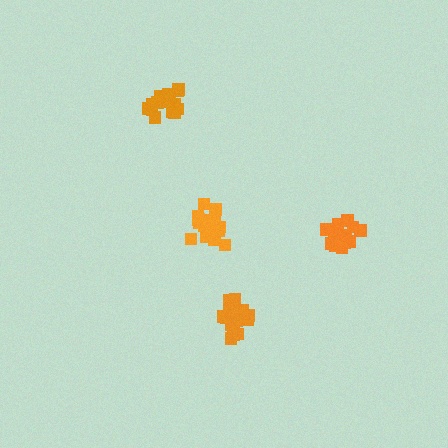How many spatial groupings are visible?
There are 4 spatial groupings.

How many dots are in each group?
Group 1: 17 dots, Group 2: 20 dots, Group 3: 18 dots, Group 4: 15 dots (70 total).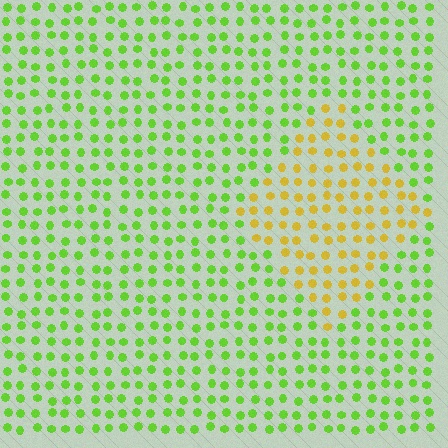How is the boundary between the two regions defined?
The boundary is defined purely by a slight shift in hue (about 52 degrees). Spacing, size, and orientation are identical on both sides.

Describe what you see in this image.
The image is filled with small lime elements in a uniform arrangement. A diamond-shaped region is visible where the elements are tinted to a slightly different hue, forming a subtle color boundary.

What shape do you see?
I see a diamond.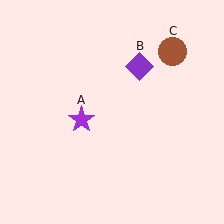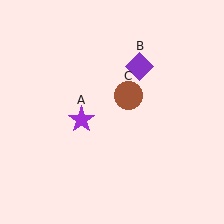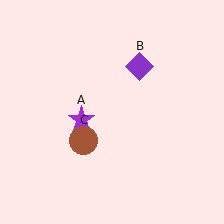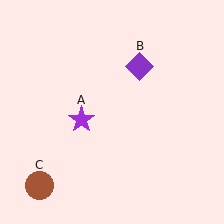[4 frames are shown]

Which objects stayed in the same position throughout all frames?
Purple star (object A) and purple diamond (object B) remained stationary.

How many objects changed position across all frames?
1 object changed position: brown circle (object C).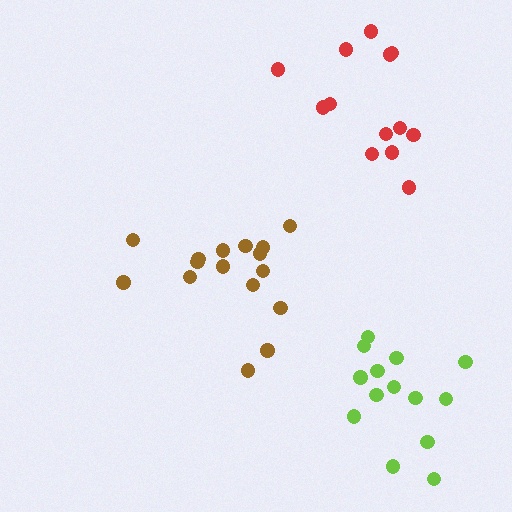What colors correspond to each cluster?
The clusters are colored: brown, red, lime.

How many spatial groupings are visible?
There are 3 spatial groupings.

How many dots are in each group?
Group 1: 16 dots, Group 2: 13 dots, Group 3: 14 dots (43 total).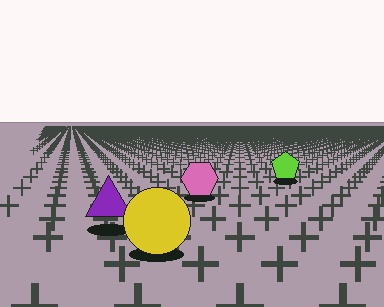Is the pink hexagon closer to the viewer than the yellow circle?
No. The yellow circle is closer — you can tell from the texture gradient: the ground texture is coarser near it.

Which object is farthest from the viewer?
The lime pentagon is farthest from the viewer. It appears smaller and the ground texture around it is denser.